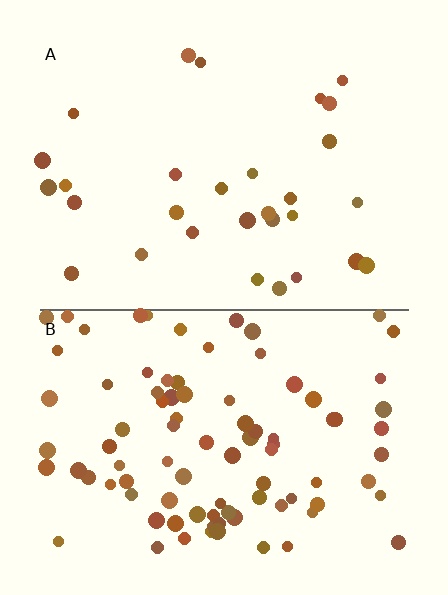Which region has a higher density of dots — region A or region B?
B (the bottom).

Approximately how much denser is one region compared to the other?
Approximately 3.0× — region B over region A.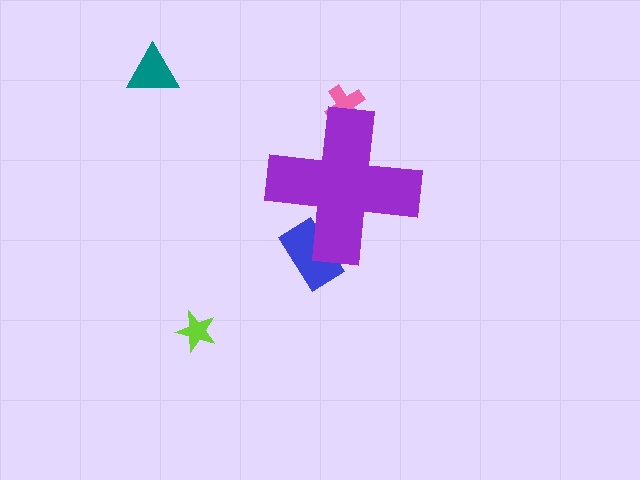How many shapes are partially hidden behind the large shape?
2 shapes are partially hidden.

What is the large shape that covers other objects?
A purple cross.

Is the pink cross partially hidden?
Yes, the pink cross is partially hidden behind the purple cross.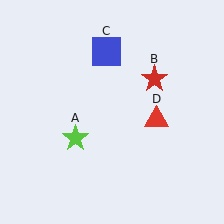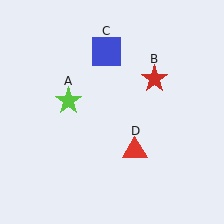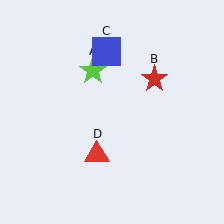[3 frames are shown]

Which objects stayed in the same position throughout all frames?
Red star (object B) and blue square (object C) remained stationary.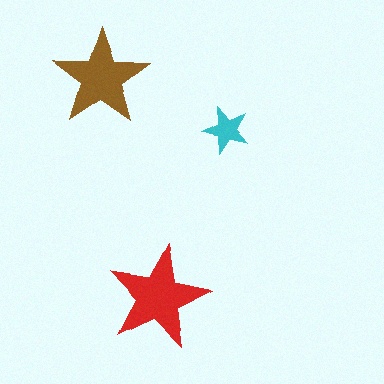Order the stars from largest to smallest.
the red one, the brown one, the cyan one.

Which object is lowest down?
The red star is bottommost.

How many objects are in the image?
There are 3 objects in the image.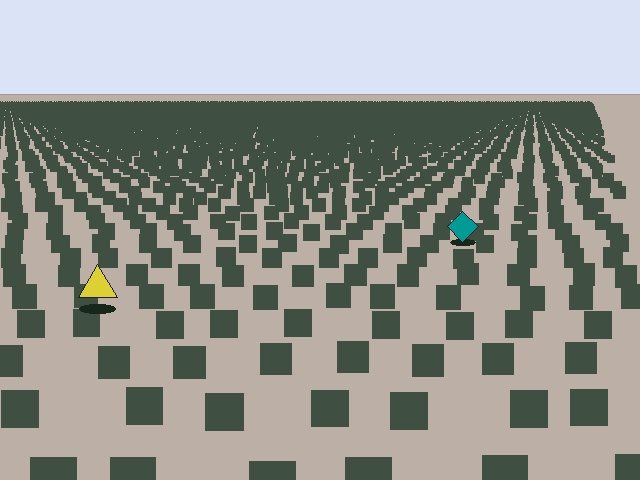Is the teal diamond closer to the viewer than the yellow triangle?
No. The yellow triangle is closer — you can tell from the texture gradient: the ground texture is coarser near it.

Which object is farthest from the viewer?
The teal diamond is farthest from the viewer. It appears smaller and the ground texture around it is denser.